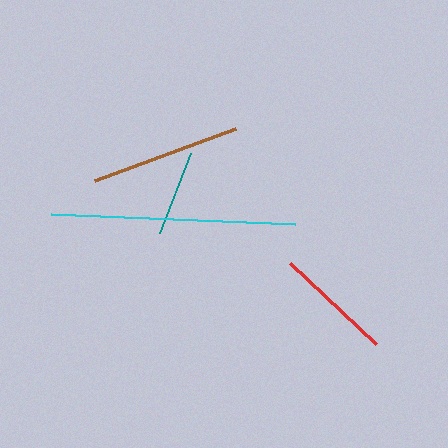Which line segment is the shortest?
The teal line is the shortest at approximately 85 pixels.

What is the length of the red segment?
The red segment is approximately 119 pixels long.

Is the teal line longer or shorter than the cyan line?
The cyan line is longer than the teal line.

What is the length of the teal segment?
The teal segment is approximately 85 pixels long.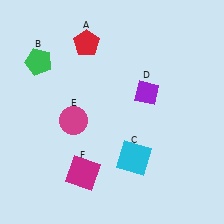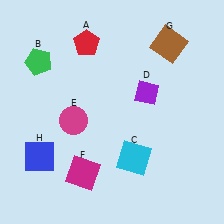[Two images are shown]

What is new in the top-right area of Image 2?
A brown square (G) was added in the top-right area of Image 2.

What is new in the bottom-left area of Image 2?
A blue square (H) was added in the bottom-left area of Image 2.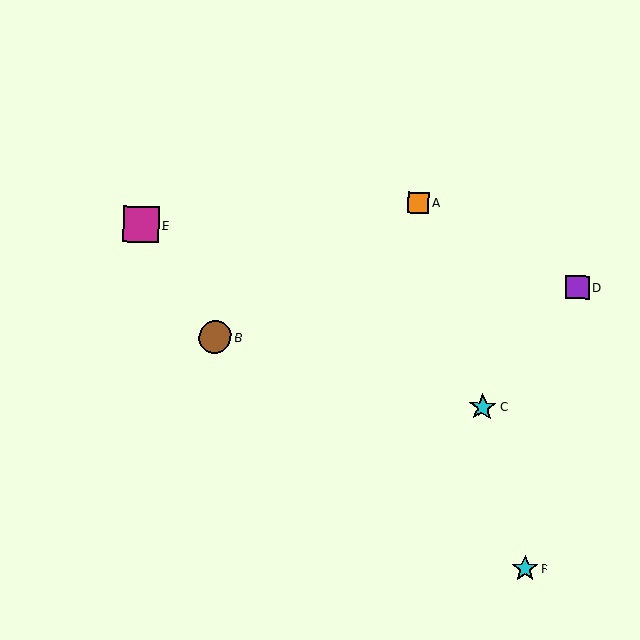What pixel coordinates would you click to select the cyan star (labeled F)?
Click at (525, 568) to select the cyan star F.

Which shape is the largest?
The magenta square (labeled E) is the largest.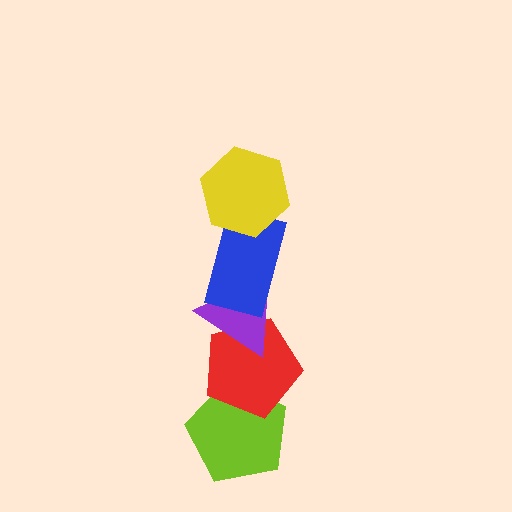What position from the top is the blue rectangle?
The blue rectangle is 2nd from the top.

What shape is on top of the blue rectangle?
The yellow hexagon is on top of the blue rectangle.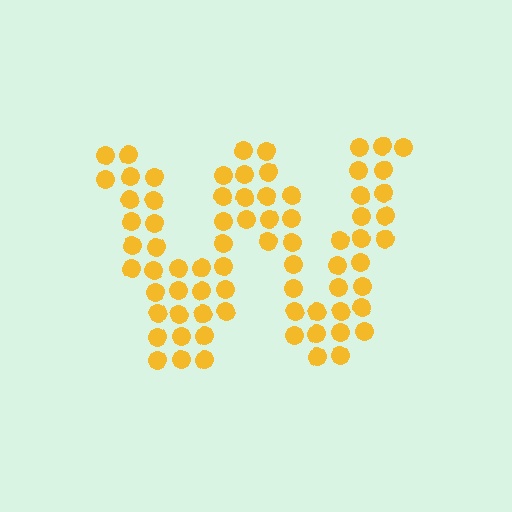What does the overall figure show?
The overall figure shows the letter W.